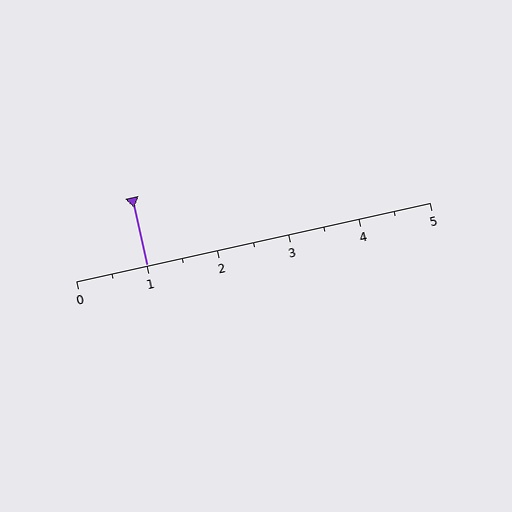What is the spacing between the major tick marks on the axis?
The major ticks are spaced 1 apart.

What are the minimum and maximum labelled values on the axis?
The axis runs from 0 to 5.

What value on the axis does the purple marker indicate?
The marker indicates approximately 1.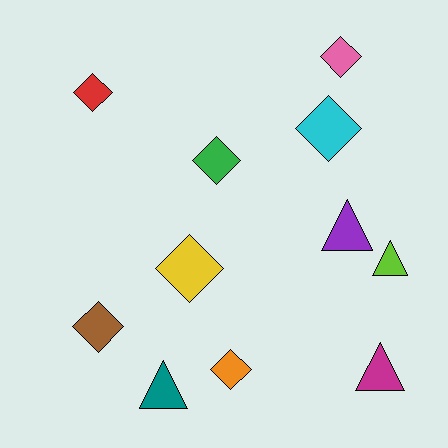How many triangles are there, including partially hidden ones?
There are 4 triangles.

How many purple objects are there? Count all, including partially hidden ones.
There is 1 purple object.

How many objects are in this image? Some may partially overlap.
There are 11 objects.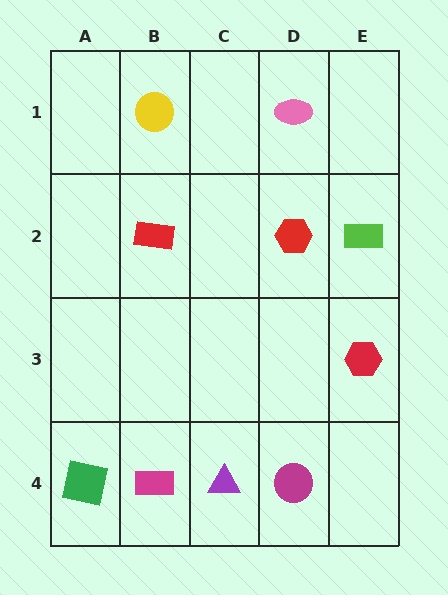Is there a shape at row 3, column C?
No, that cell is empty.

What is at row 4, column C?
A purple triangle.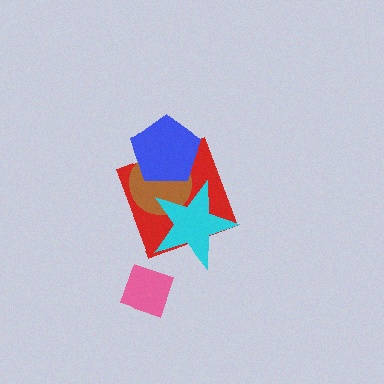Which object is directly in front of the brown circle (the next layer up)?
The blue pentagon is directly in front of the brown circle.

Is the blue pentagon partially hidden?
No, no other shape covers it.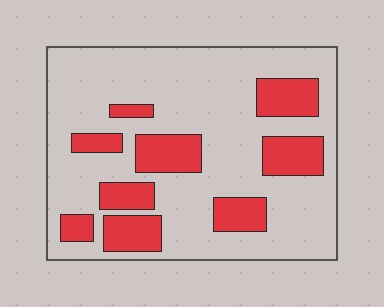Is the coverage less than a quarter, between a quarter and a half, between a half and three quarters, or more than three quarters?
Between a quarter and a half.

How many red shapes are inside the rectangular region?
9.